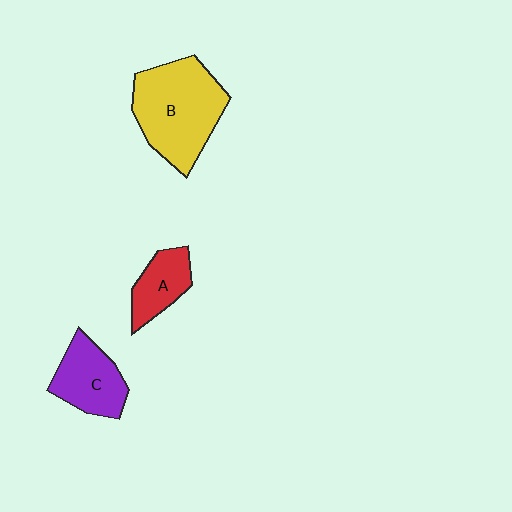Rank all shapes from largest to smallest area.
From largest to smallest: B (yellow), C (purple), A (red).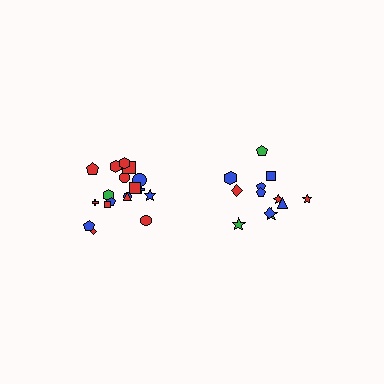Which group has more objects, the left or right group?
The left group.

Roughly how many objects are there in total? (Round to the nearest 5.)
Roughly 30 objects in total.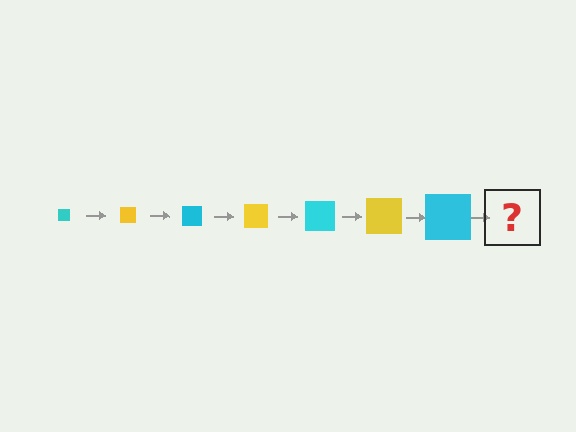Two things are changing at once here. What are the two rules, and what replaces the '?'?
The two rules are that the square grows larger each step and the color cycles through cyan and yellow. The '?' should be a yellow square, larger than the previous one.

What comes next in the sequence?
The next element should be a yellow square, larger than the previous one.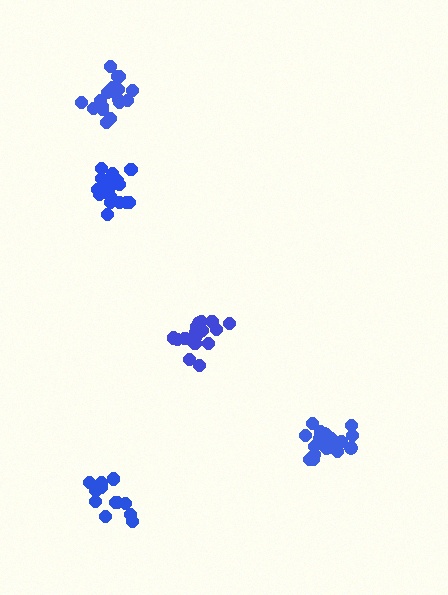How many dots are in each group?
Group 1: 19 dots, Group 2: 18 dots, Group 3: 19 dots, Group 4: 14 dots, Group 5: 19 dots (89 total).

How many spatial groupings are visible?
There are 5 spatial groupings.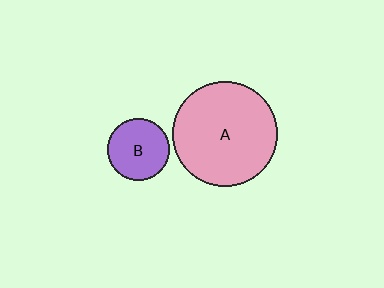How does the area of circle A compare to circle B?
Approximately 2.9 times.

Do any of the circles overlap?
No, none of the circles overlap.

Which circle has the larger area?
Circle A (pink).